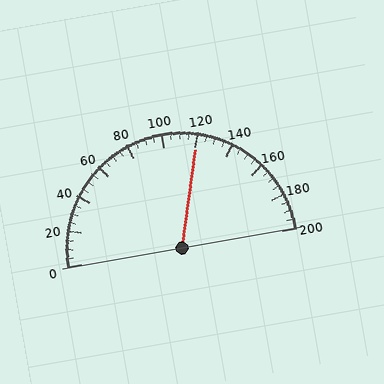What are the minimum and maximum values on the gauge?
The gauge ranges from 0 to 200.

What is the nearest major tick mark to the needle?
The nearest major tick mark is 120.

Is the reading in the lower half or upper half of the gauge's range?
The reading is in the upper half of the range (0 to 200).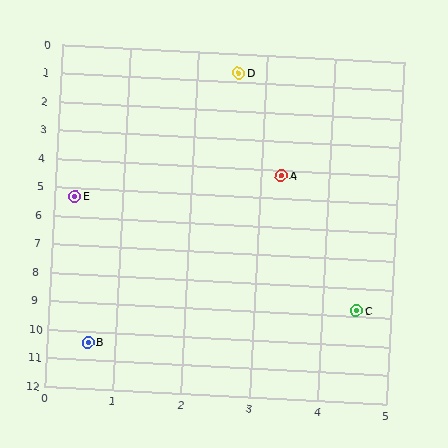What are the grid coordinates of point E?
Point E is at approximately (0.3, 5.3).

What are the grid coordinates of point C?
Point C is at approximately (4.5, 8.8).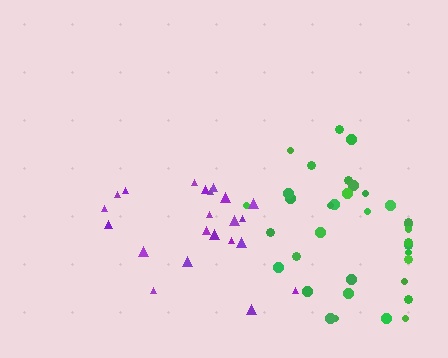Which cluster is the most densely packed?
Green.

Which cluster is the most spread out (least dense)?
Purple.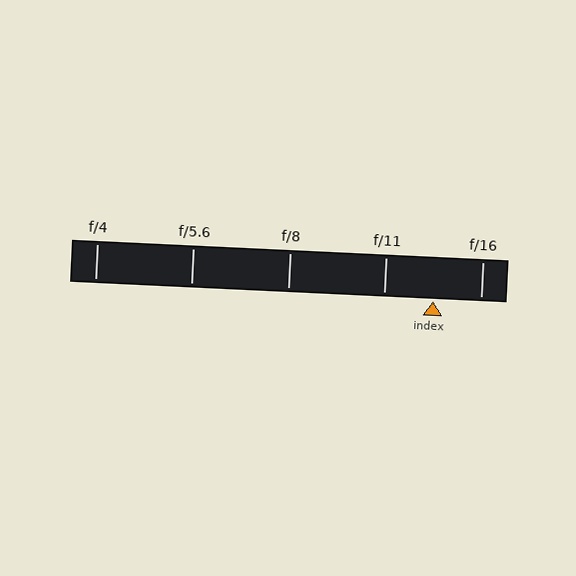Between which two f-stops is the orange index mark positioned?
The index mark is between f/11 and f/16.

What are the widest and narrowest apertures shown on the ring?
The widest aperture shown is f/4 and the narrowest is f/16.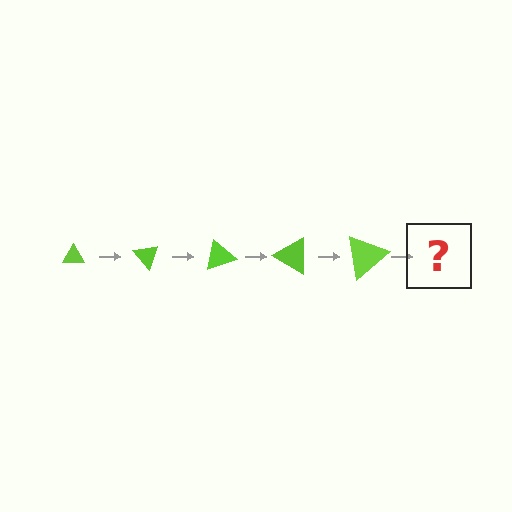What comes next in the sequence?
The next element should be a triangle, larger than the previous one and rotated 250 degrees from the start.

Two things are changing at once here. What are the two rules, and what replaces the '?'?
The two rules are that the triangle grows larger each step and it rotates 50 degrees each step. The '?' should be a triangle, larger than the previous one and rotated 250 degrees from the start.